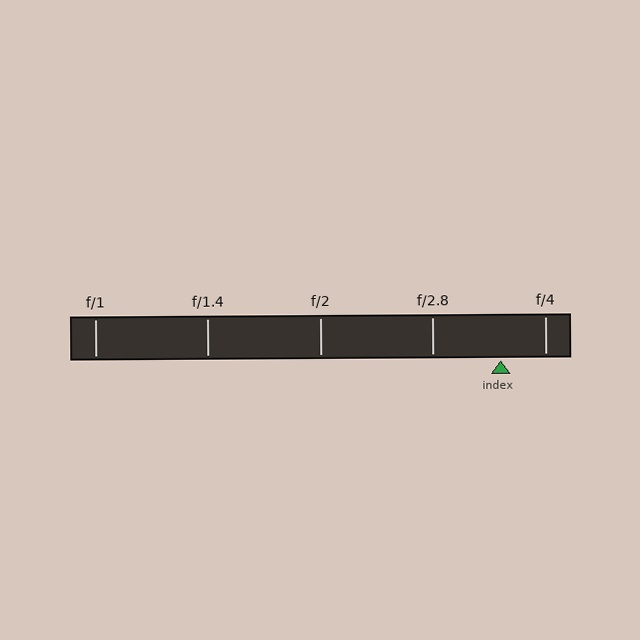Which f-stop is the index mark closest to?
The index mark is closest to f/4.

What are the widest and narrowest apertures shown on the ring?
The widest aperture shown is f/1 and the narrowest is f/4.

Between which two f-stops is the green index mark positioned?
The index mark is between f/2.8 and f/4.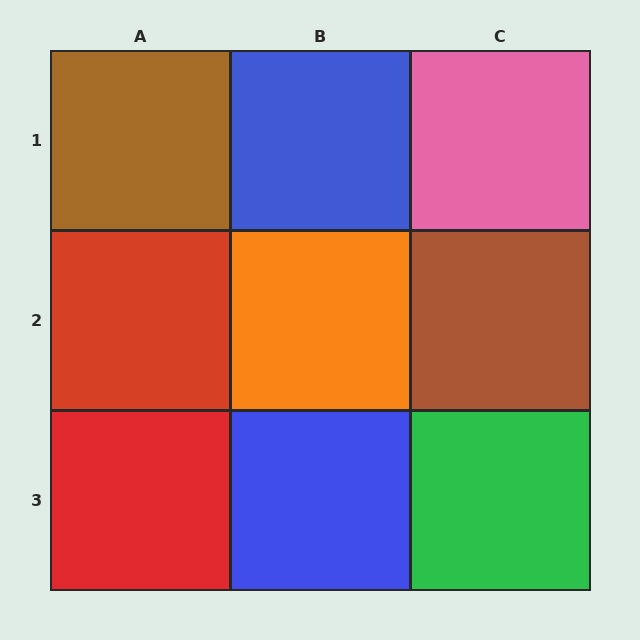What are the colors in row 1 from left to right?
Brown, blue, pink.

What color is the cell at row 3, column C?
Green.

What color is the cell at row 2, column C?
Brown.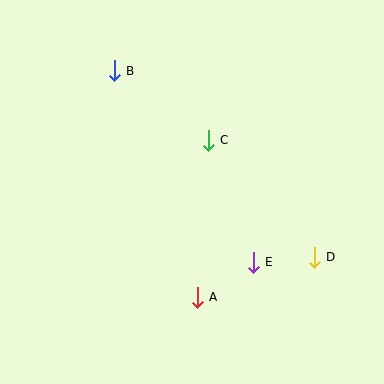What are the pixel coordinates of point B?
Point B is at (114, 71).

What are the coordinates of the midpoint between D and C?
The midpoint between D and C is at (261, 199).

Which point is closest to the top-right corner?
Point C is closest to the top-right corner.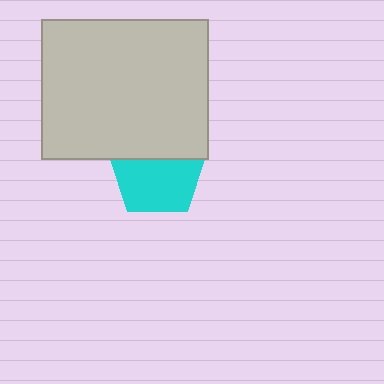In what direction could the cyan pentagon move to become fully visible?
The cyan pentagon could move down. That would shift it out from behind the light gray rectangle entirely.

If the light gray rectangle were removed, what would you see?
You would see the complete cyan pentagon.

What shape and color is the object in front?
The object in front is a light gray rectangle.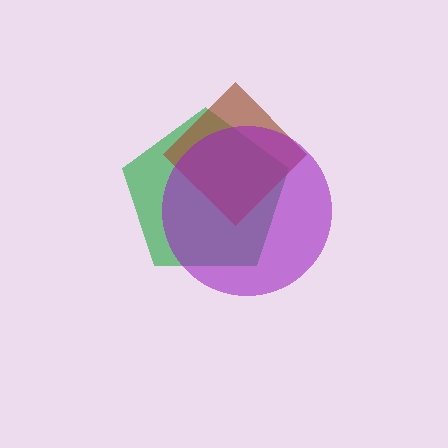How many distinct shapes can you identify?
There are 3 distinct shapes: a green pentagon, a brown diamond, a purple circle.